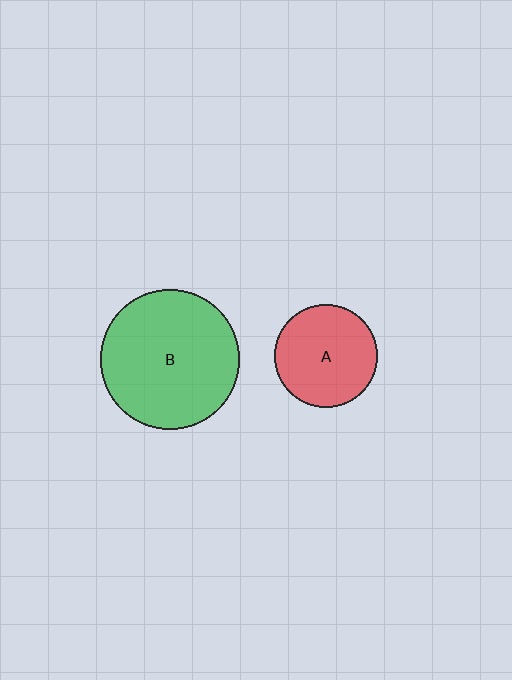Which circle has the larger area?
Circle B (green).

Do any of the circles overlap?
No, none of the circles overlap.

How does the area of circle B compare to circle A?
Approximately 1.9 times.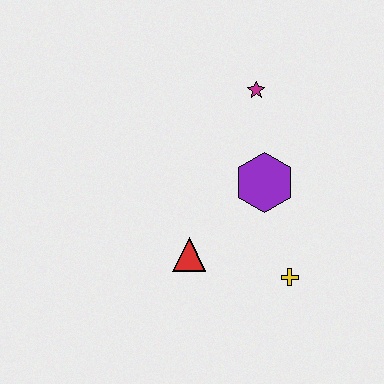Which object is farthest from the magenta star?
The yellow cross is farthest from the magenta star.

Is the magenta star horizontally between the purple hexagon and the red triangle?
Yes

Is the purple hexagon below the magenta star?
Yes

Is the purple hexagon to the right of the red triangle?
Yes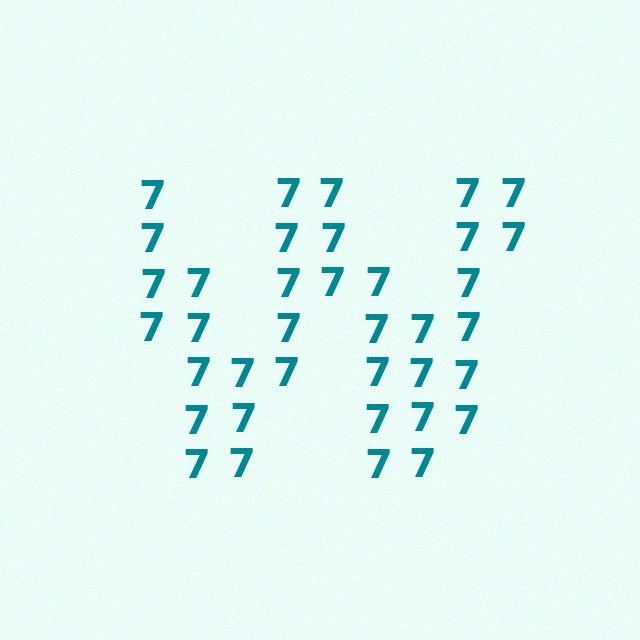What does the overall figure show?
The overall figure shows the letter W.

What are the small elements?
The small elements are digit 7's.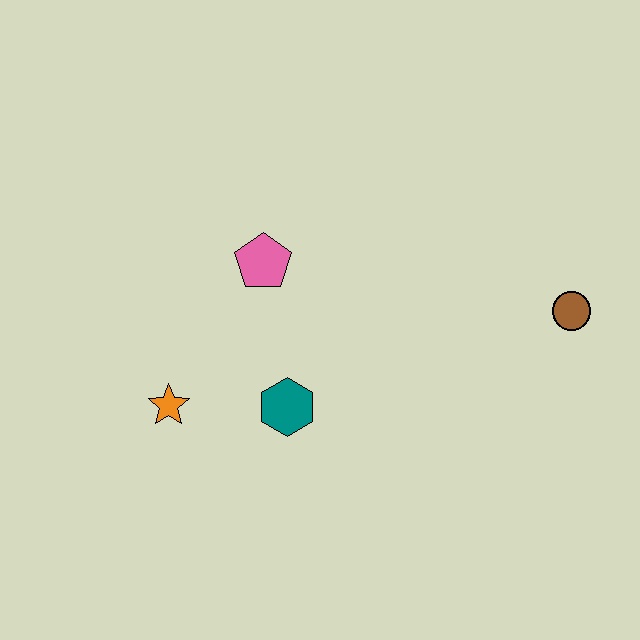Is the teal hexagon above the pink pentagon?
No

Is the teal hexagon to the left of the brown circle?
Yes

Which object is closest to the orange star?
The teal hexagon is closest to the orange star.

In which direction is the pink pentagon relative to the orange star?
The pink pentagon is above the orange star.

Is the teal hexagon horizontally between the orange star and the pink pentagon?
No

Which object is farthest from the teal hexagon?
The brown circle is farthest from the teal hexagon.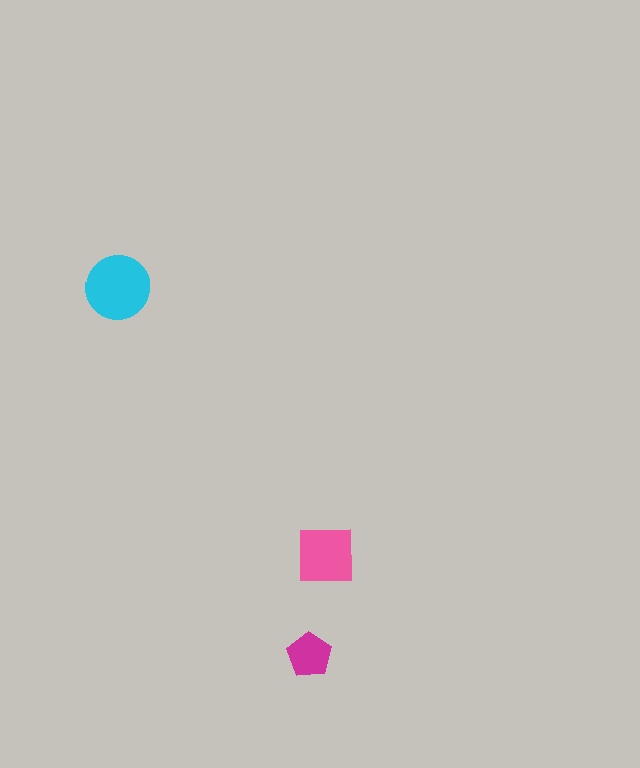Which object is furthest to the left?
The cyan circle is leftmost.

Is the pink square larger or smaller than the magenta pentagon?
Larger.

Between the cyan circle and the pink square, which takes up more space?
The cyan circle.